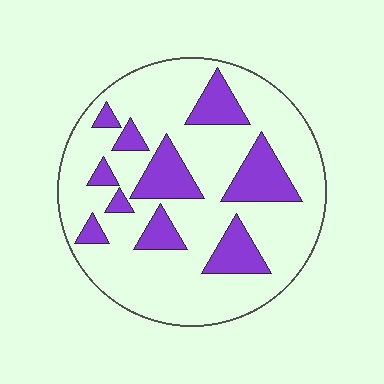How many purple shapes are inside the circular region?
10.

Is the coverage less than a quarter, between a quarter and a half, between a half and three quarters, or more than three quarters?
Less than a quarter.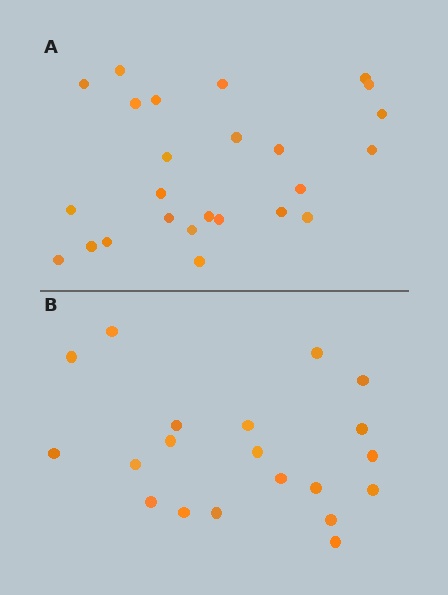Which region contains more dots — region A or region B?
Region A (the top region) has more dots.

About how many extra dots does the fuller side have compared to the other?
Region A has about 5 more dots than region B.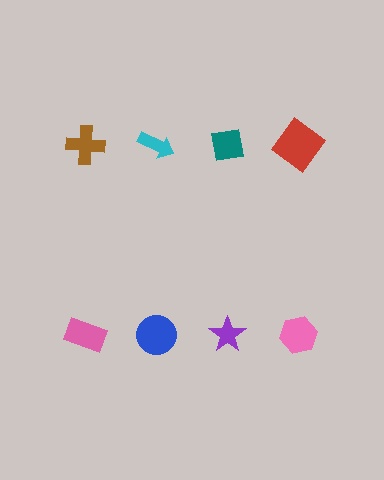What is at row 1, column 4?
A red diamond.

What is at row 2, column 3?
A purple star.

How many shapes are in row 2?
4 shapes.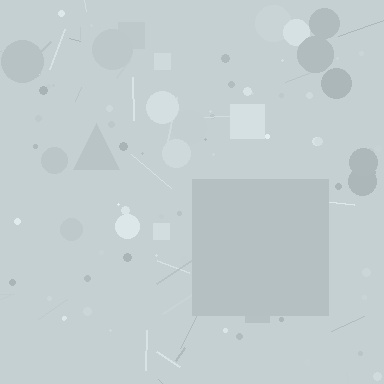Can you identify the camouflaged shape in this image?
The camouflaged shape is a square.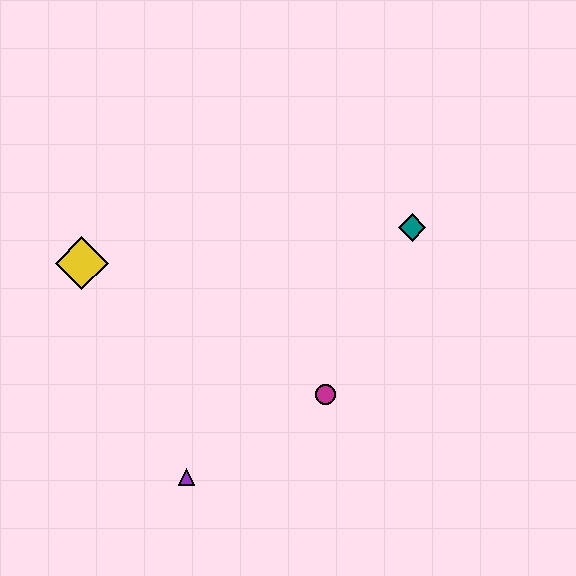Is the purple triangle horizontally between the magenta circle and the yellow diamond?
Yes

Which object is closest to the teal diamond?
The magenta circle is closest to the teal diamond.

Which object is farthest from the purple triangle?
The teal diamond is farthest from the purple triangle.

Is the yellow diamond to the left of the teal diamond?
Yes